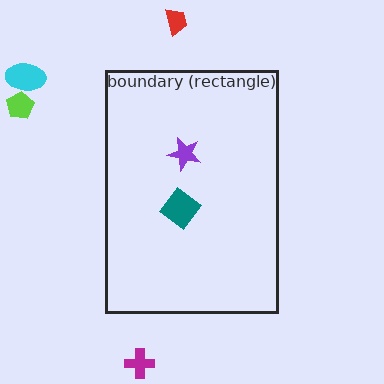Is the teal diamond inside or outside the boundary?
Inside.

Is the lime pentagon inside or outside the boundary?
Outside.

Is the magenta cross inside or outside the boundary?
Outside.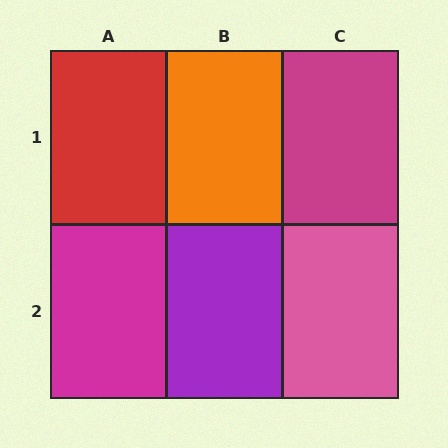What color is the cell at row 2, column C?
Pink.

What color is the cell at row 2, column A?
Magenta.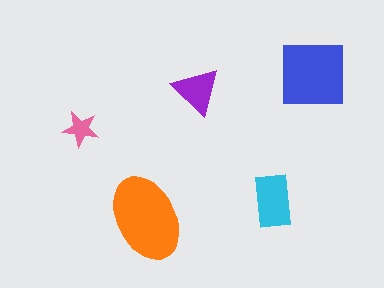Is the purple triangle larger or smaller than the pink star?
Larger.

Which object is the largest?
The orange ellipse.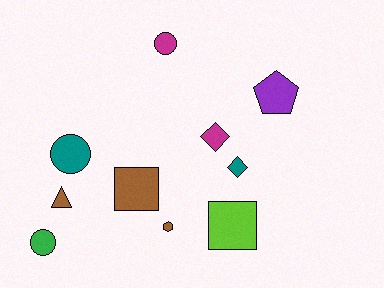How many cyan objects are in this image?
There are no cyan objects.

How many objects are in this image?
There are 10 objects.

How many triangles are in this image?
There is 1 triangle.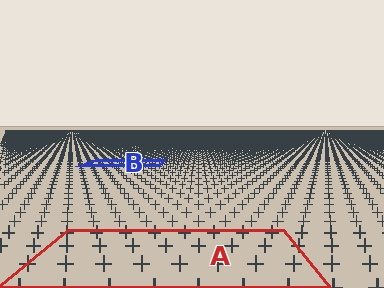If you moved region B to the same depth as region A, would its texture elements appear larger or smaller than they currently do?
They would appear larger. At a closer depth, the same texture elements are projected at a bigger on-screen size.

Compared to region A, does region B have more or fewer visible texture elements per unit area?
Region B has more texture elements per unit area — they are packed more densely because it is farther away.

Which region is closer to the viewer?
Region A is closer. The texture elements there are larger and more spread out.